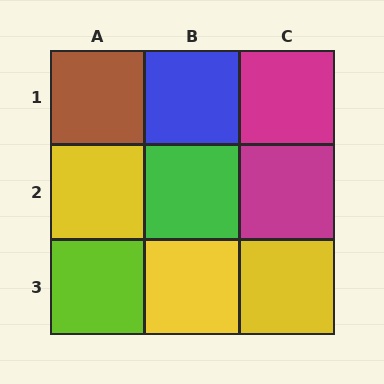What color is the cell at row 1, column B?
Blue.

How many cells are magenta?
2 cells are magenta.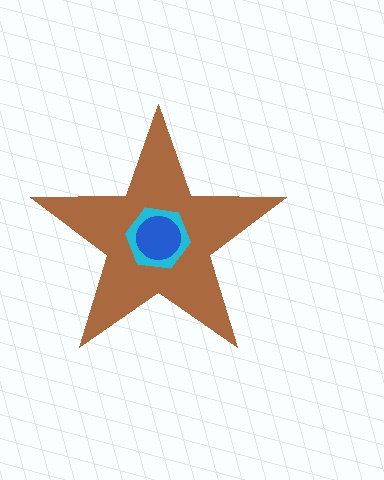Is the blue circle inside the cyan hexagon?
Yes.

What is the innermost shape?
The blue circle.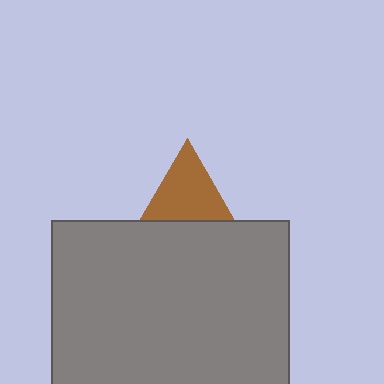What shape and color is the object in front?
The object in front is a gray rectangle.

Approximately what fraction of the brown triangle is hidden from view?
Roughly 50% of the brown triangle is hidden behind the gray rectangle.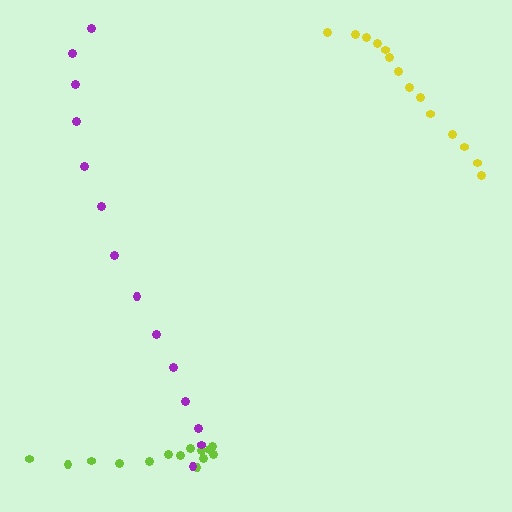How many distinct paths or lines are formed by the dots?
There are 3 distinct paths.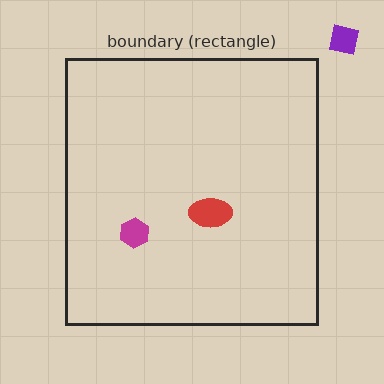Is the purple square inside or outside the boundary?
Outside.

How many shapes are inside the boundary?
2 inside, 1 outside.